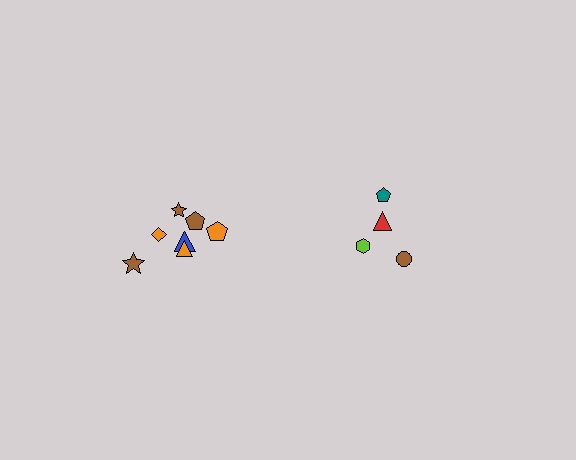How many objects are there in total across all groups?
There are 11 objects.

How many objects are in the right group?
There are 4 objects.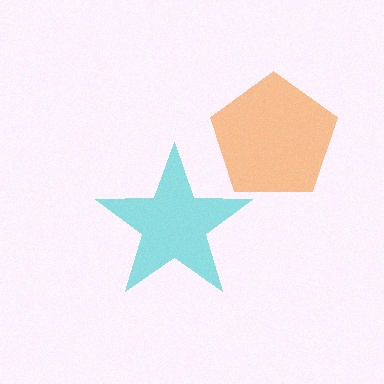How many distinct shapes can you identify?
There are 2 distinct shapes: a cyan star, an orange pentagon.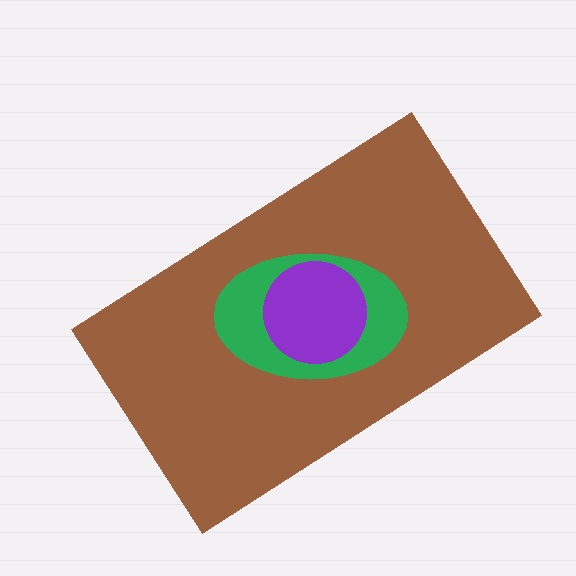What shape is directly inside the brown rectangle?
The green ellipse.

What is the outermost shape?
The brown rectangle.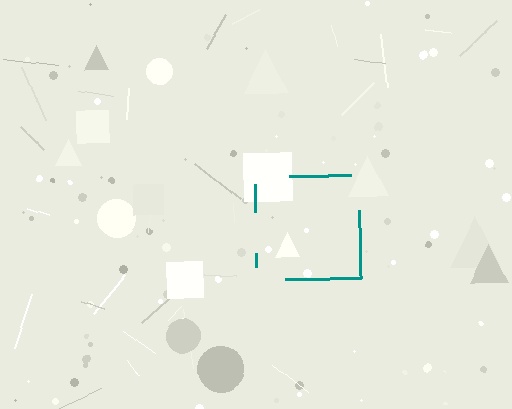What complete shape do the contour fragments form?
The contour fragments form a square.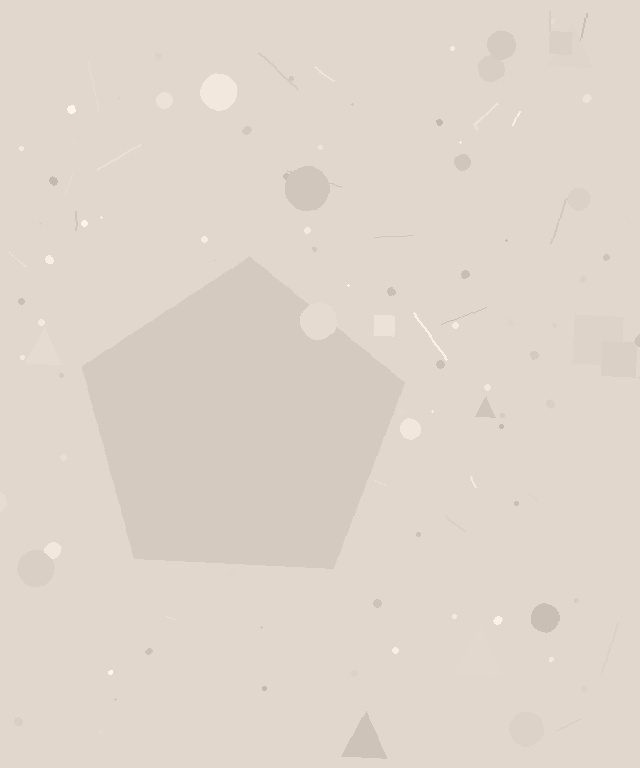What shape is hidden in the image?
A pentagon is hidden in the image.